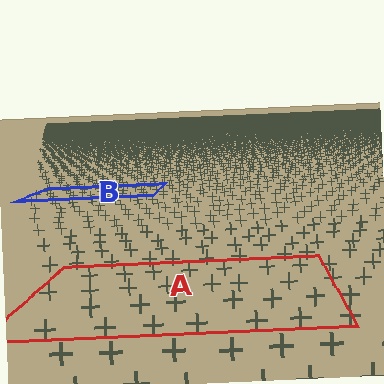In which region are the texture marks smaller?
The texture marks are smaller in region B, because it is farther away.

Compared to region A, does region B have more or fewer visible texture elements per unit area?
Region B has more texture elements per unit area — they are packed more densely because it is farther away.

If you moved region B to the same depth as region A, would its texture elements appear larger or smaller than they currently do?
They would appear larger. At a closer depth, the same texture elements are projected at a bigger on-screen size.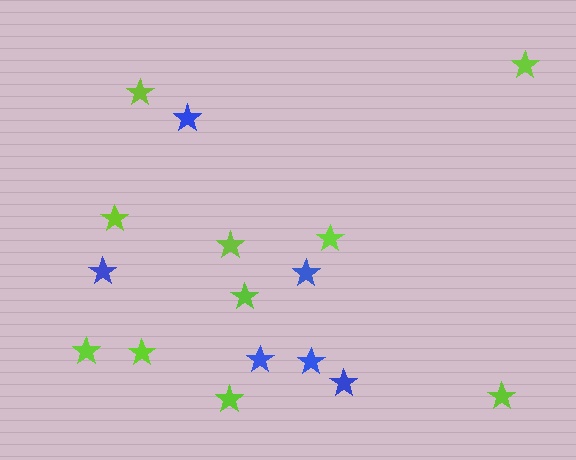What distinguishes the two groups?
There are 2 groups: one group of blue stars (6) and one group of lime stars (10).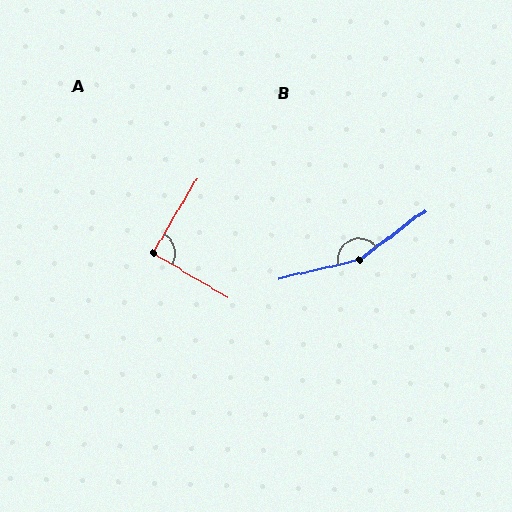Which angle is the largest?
B, at approximately 157 degrees.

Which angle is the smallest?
A, at approximately 90 degrees.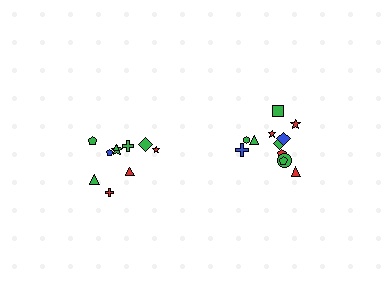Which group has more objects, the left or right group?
The right group.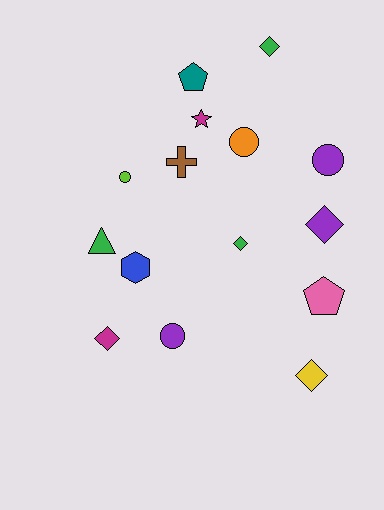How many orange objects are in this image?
There is 1 orange object.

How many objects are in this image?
There are 15 objects.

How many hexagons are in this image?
There is 1 hexagon.